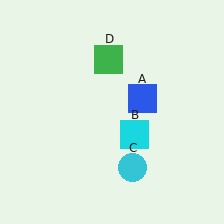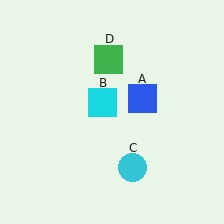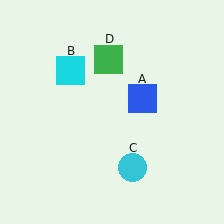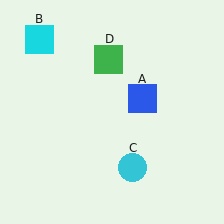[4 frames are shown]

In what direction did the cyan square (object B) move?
The cyan square (object B) moved up and to the left.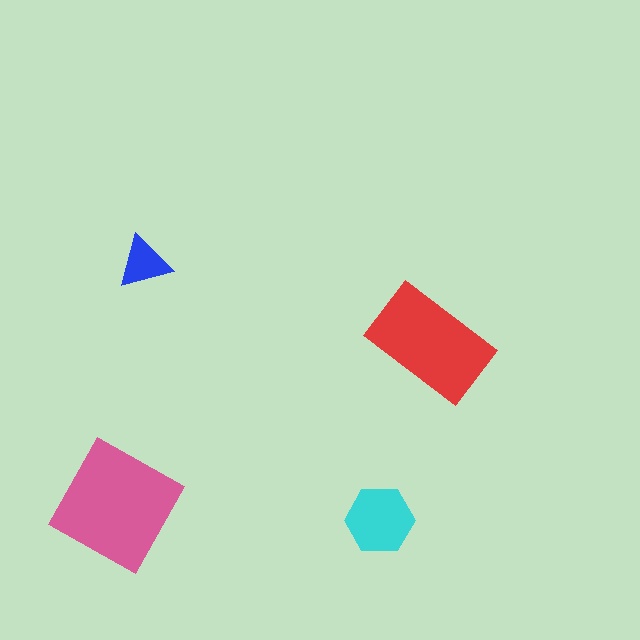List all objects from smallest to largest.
The blue triangle, the cyan hexagon, the red rectangle, the pink square.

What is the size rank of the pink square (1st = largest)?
1st.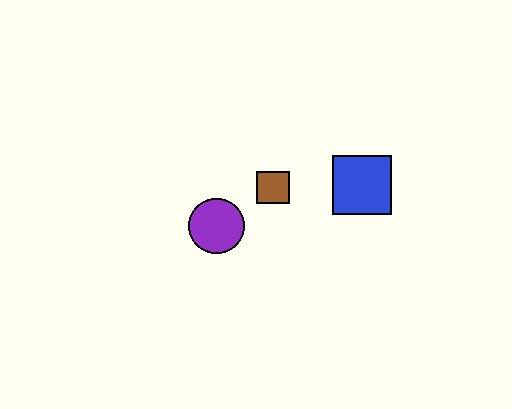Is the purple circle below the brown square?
Yes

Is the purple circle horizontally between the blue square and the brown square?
No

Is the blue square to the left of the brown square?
No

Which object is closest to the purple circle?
The brown square is closest to the purple circle.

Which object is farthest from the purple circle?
The blue square is farthest from the purple circle.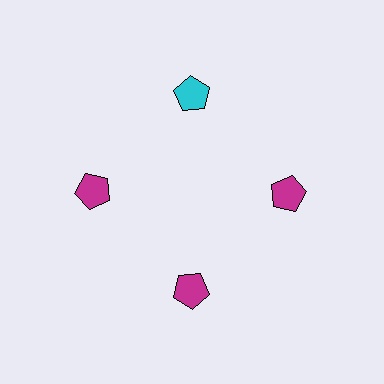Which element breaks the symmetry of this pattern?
The cyan pentagon at roughly the 12 o'clock position breaks the symmetry. All other shapes are magenta pentagons.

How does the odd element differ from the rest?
It has a different color: cyan instead of magenta.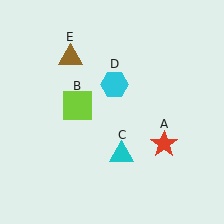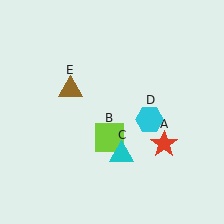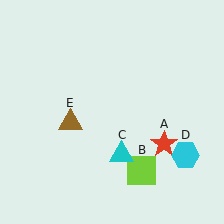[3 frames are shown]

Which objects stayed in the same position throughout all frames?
Red star (object A) and cyan triangle (object C) remained stationary.